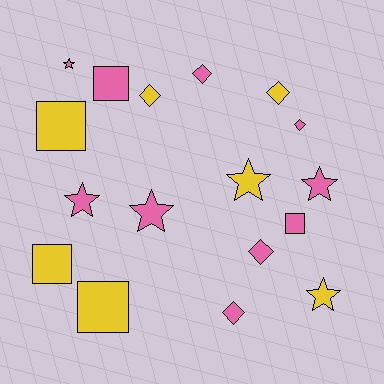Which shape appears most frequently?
Diamond, with 6 objects.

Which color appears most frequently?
Pink, with 10 objects.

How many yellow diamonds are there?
There are 2 yellow diamonds.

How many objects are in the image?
There are 17 objects.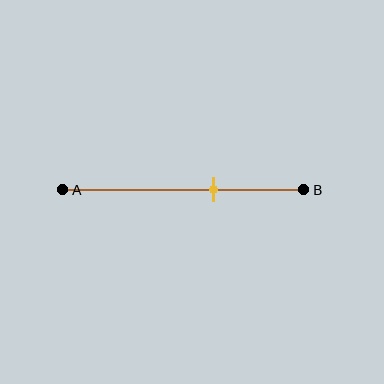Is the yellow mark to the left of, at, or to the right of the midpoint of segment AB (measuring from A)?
The yellow mark is to the right of the midpoint of segment AB.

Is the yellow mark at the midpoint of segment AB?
No, the mark is at about 60% from A, not at the 50% midpoint.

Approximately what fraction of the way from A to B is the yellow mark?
The yellow mark is approximately 60% of the way from A to B.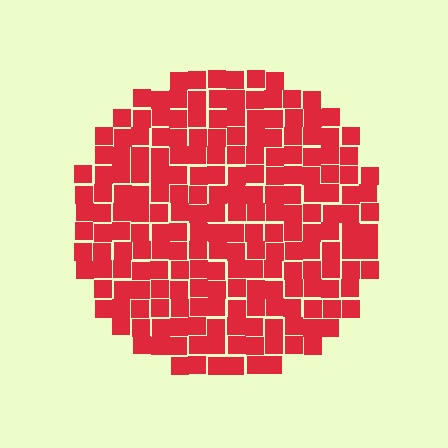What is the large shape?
The large shape is a circle.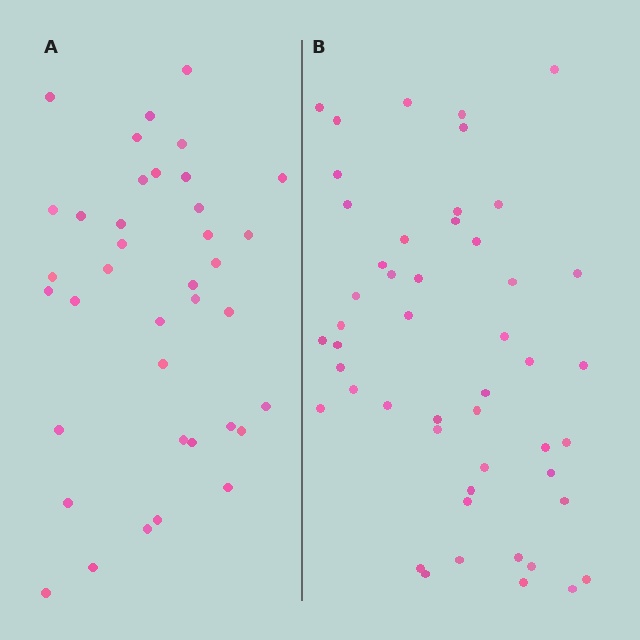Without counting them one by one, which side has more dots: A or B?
Region B (the right region) has more dots.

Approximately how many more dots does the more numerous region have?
Region B has roughly 12 or so more dots than region A.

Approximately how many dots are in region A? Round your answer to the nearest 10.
About 40 dots. (The exact count is 38, which rounds to 40.)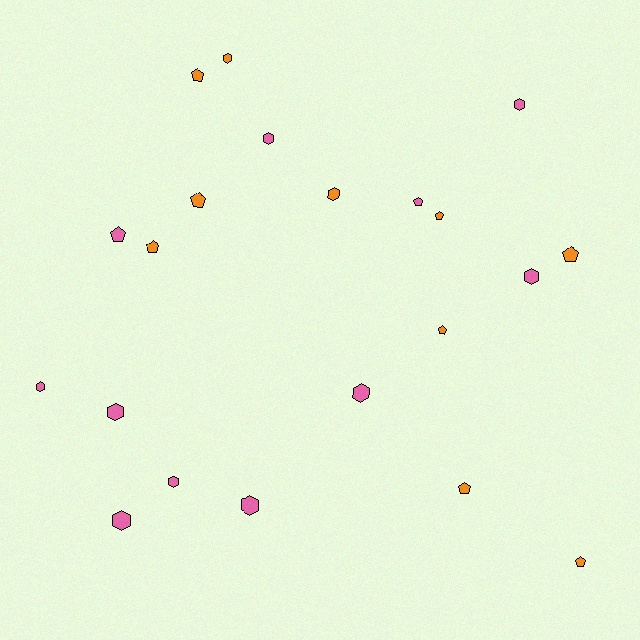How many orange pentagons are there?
There are 8 orange pentagons.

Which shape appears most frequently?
Hexagon, with 11 objects.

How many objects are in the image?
There are 21 objects.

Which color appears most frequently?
Pink, with 11 objects.